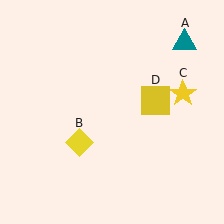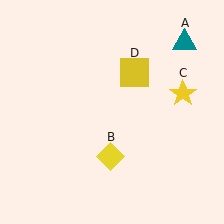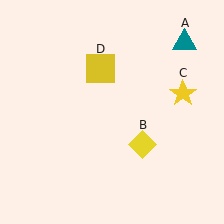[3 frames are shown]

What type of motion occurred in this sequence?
The yellow diamond (object B), yellow square (object D) rotated counterclockwise around the center of the scene.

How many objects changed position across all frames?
2 objects changed position: yellow diamond (object B), yellow square (object D).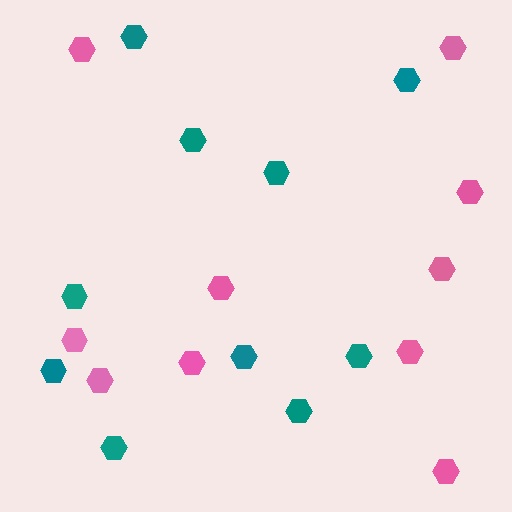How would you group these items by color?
There are 2 groups: one group of pink hexagons (10) and one group of teal hexagons (10).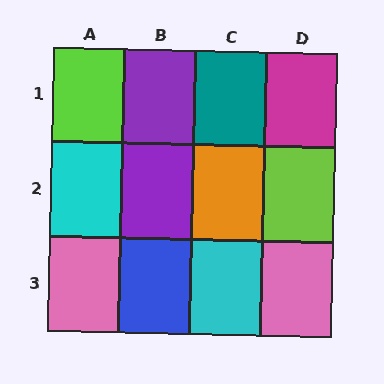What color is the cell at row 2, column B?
Purple.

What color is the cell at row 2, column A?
Cyan.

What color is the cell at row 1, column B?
Purple.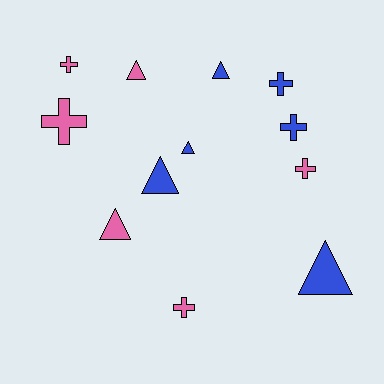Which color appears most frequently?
Blue, with 6 objects.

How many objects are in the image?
There are 12 objects.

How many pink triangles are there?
There are 2 pink triangles.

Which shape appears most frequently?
Triangle, with 6 objects.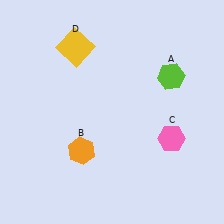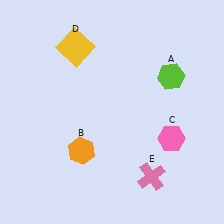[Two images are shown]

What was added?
A pink cross (E) was added in Image 2.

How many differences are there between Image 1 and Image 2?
There is 1 difference between the two images.